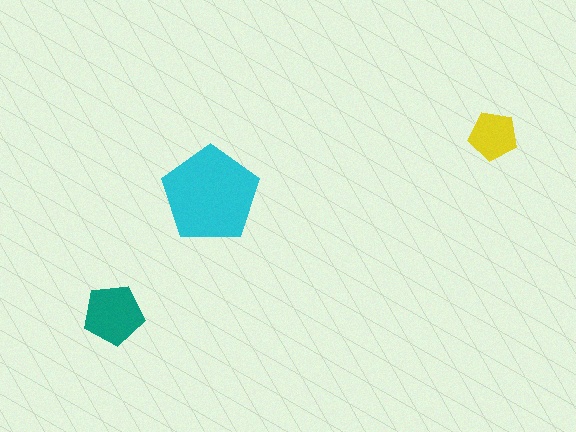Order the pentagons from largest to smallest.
the cyan one, the teal one, the yellow one.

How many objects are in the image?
There are 3 objects in the image.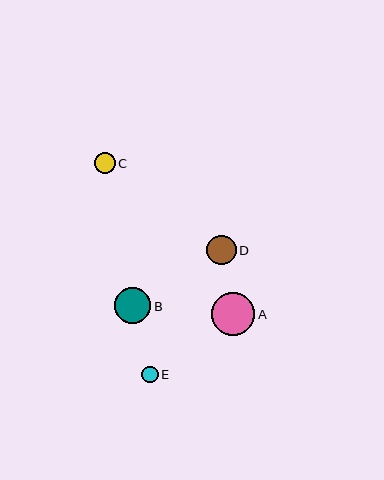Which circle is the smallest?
Circle E is the smallest with a size of approximately 16 pixels.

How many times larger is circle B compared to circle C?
Circle B is approximately 1.7 times the size of circle C.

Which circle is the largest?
Circle A is the largest with a size of approximately 43 pixels.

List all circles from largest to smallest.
From largest to smallest: A, B, D, C, E.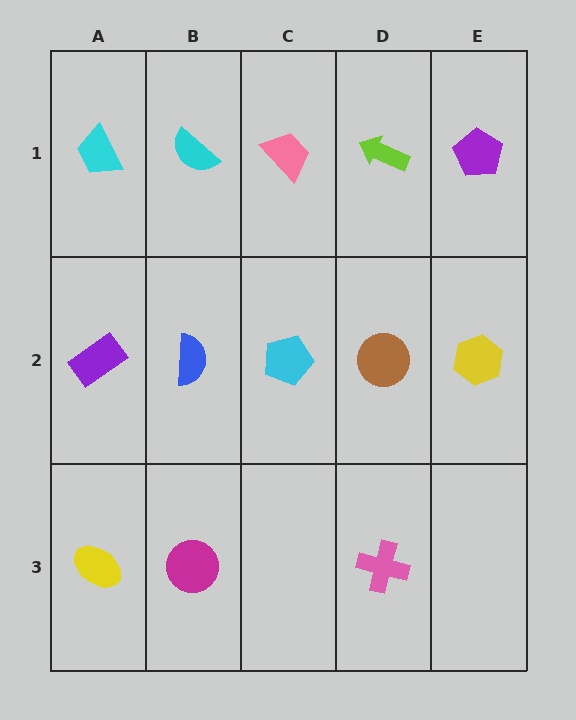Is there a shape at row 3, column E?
No, that cell is empty.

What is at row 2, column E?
A yellow hexagon.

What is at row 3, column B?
A magenta circle.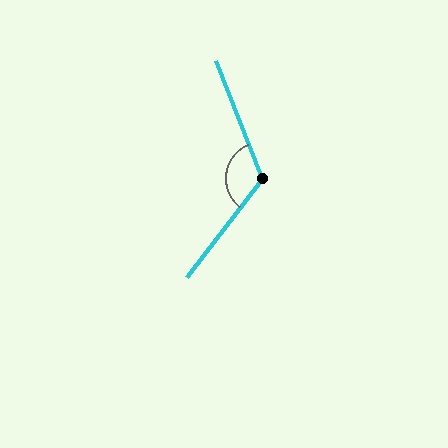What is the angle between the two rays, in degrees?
Approximately 121 degrees.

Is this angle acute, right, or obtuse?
It is obtuse.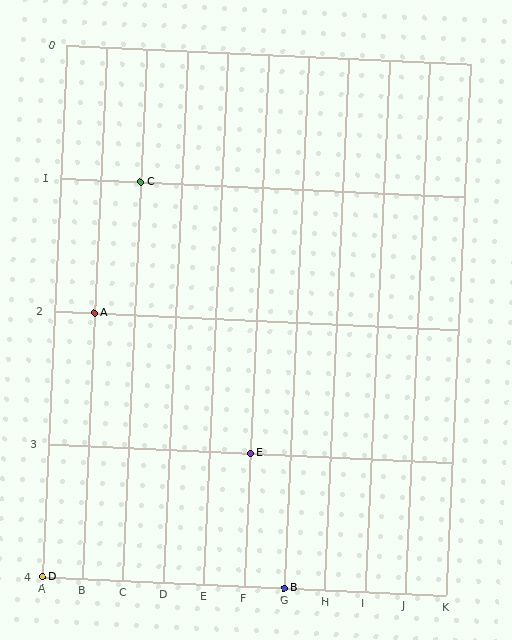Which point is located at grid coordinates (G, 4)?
Point B is at (G, 4).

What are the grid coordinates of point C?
Point C is at grid coordinates (C, 1).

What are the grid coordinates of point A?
Point A is at grid coordinates (B, 2).